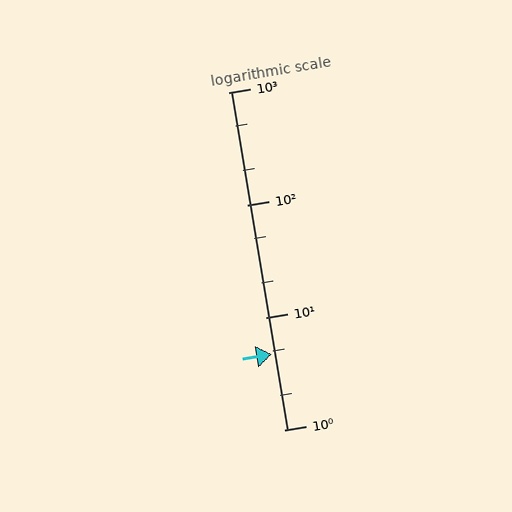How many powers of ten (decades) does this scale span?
The scale spans 3 decades, from 1 to 1000.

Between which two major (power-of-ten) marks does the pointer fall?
The pointer is between 1 and 10.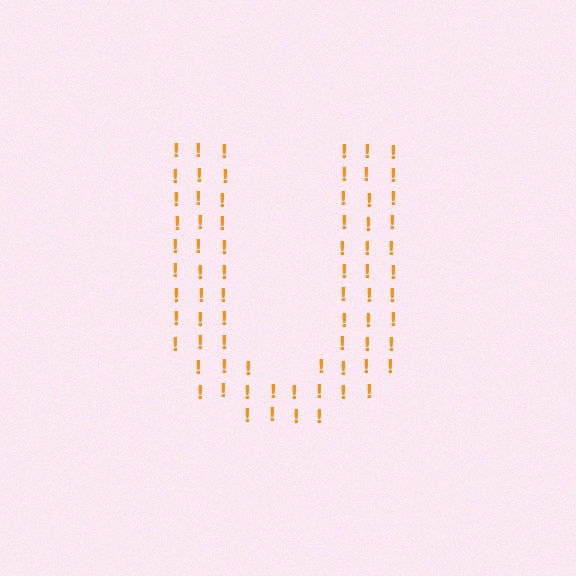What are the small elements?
The small elements are exclamation marks.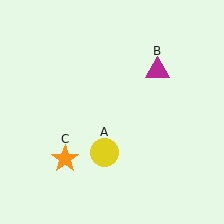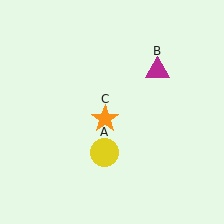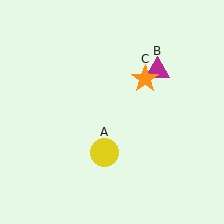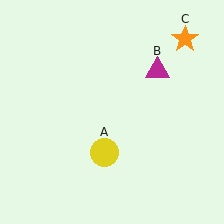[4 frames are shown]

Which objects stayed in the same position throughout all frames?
Yellow circle (object A) and magenta triangle (object B) remained stationary.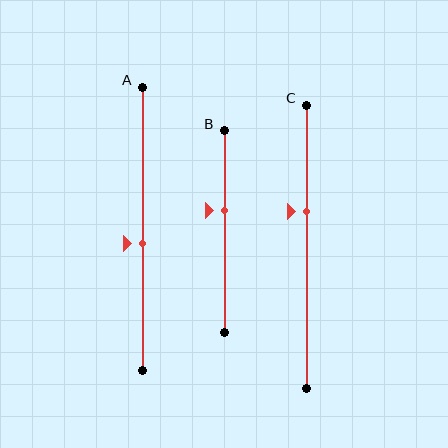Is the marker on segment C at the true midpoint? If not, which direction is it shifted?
No, the marker on segment C is shifted upward by about 12% of the segment length.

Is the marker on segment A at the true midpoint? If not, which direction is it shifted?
No, the marker on segment A is shifted downward by about 5% of the segment length.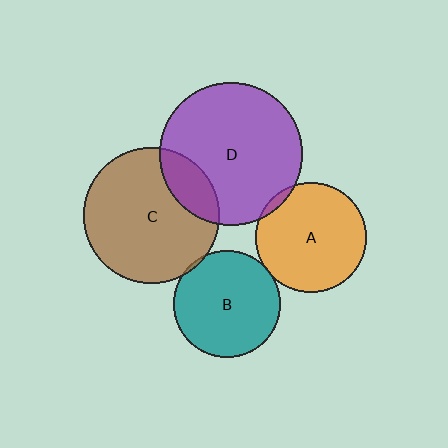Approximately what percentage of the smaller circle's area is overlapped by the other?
Approximately 5%.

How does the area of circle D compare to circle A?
Approximately 1.7 times.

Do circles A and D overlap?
Yes.